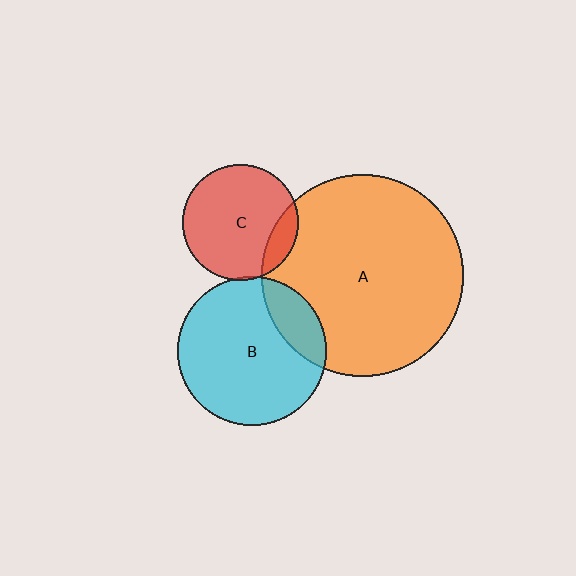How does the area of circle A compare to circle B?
Approximately 1.8 times.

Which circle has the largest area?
Circle A (orange).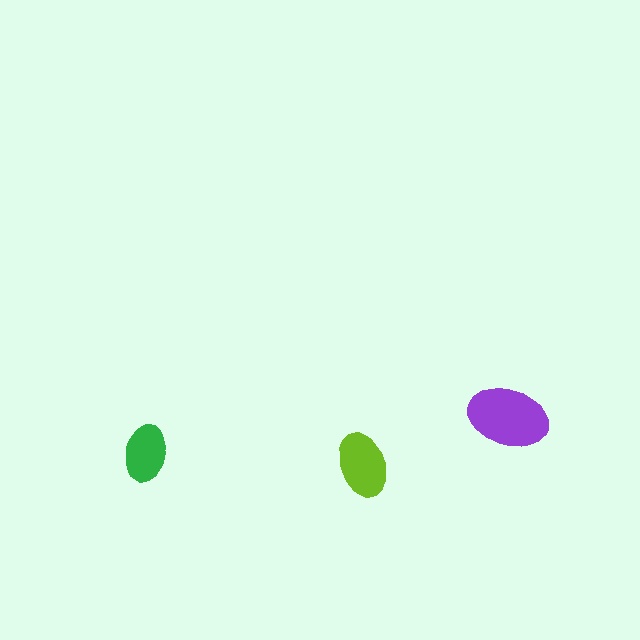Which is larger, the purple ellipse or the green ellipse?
The purple one.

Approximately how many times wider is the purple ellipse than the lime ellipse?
About 1.5 times wider.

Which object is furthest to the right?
The purple ellipse is rightmost.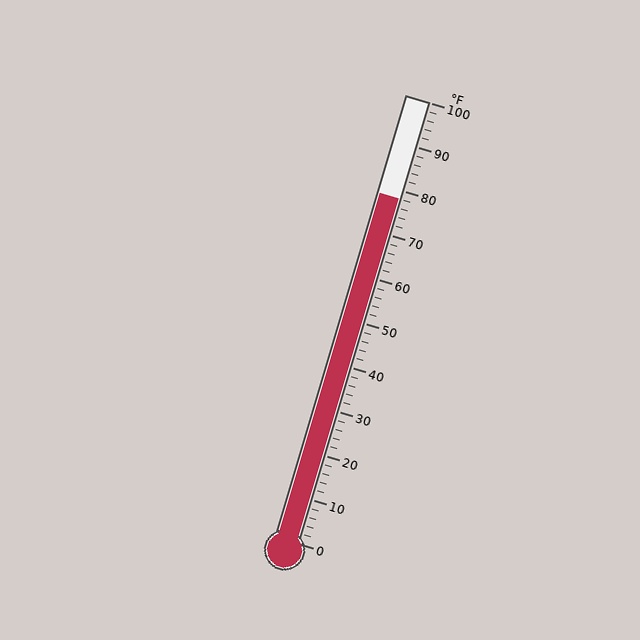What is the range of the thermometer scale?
The thermometer scale ranges from 0°F to 100°F.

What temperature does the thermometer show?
The thermometer shows approximately 78°F.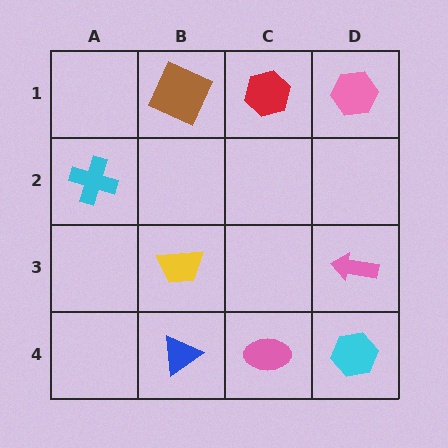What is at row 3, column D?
A pink arrow.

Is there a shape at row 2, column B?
No, that cell is empty.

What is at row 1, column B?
A brown square.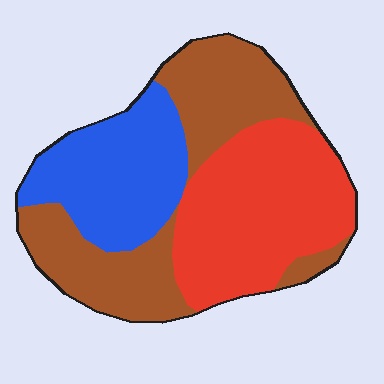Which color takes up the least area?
Blue, at roughly 25%.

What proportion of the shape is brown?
Brown covers 37% of the shape.